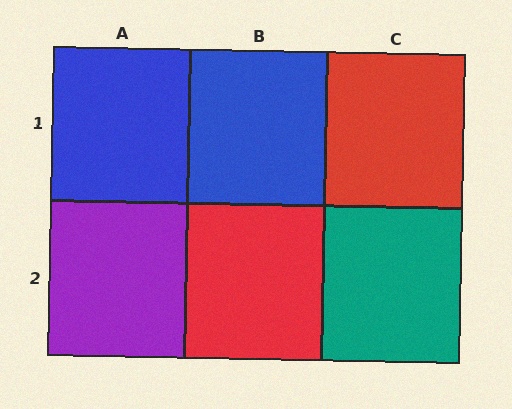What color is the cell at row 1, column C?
Red.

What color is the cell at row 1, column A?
Blue.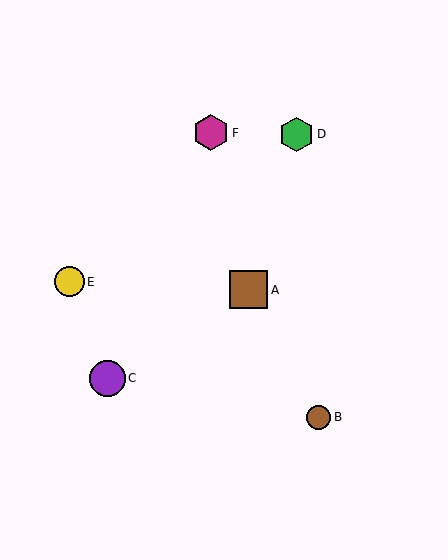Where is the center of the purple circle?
The center of the purple circle is at (107, 378).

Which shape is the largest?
The brown square (labeled A) is the largest.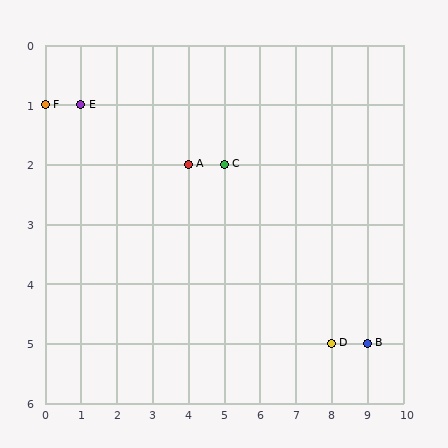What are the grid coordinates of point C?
Point C is at grid coordinates (5, 2).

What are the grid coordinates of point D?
Point D is at grid coordinates (8, 5).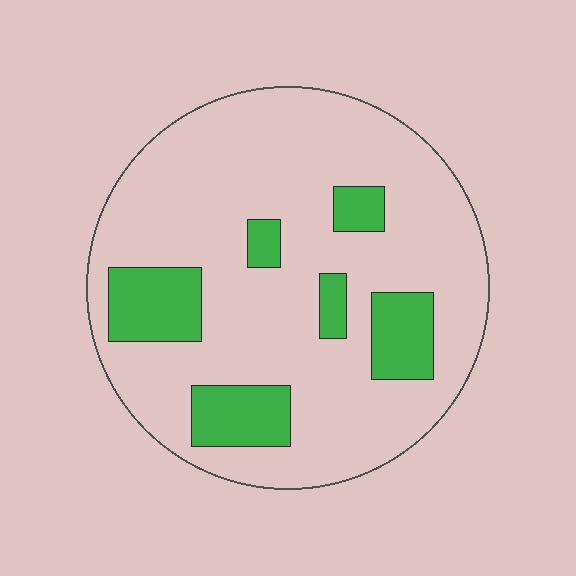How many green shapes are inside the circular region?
6.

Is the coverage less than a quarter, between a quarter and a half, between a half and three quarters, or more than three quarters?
Less than a quarter.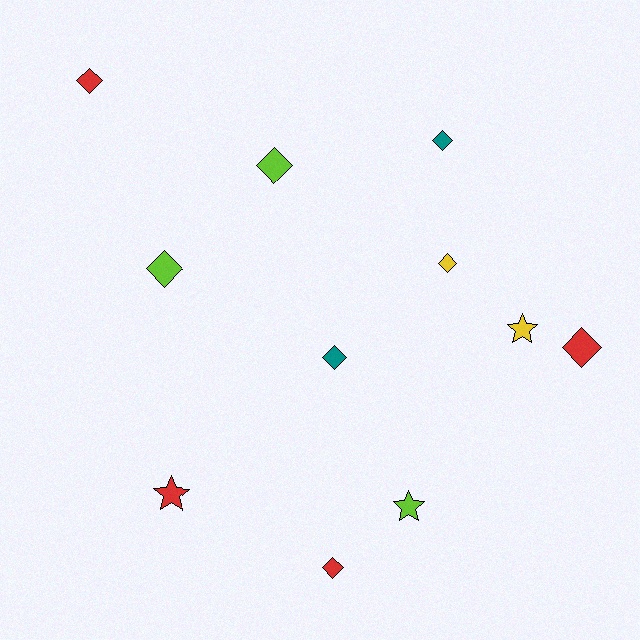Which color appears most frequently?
Red, with 4 objects.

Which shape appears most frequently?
Diamond, with 8 objects.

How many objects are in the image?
There are 11 objects.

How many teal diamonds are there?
There are 2 teal diamonds.